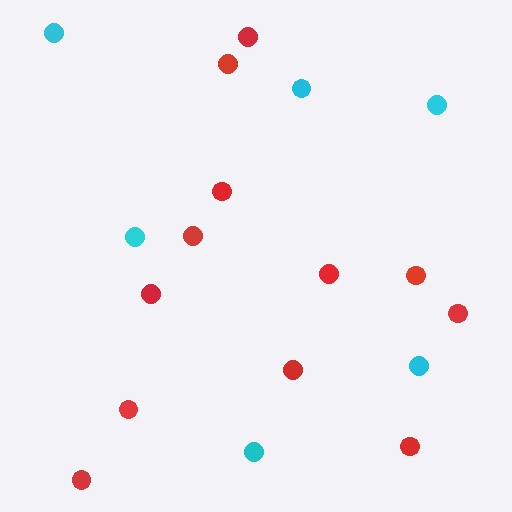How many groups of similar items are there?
There are 2 groups: one group of cyan circles (6) and one group of red circles (12).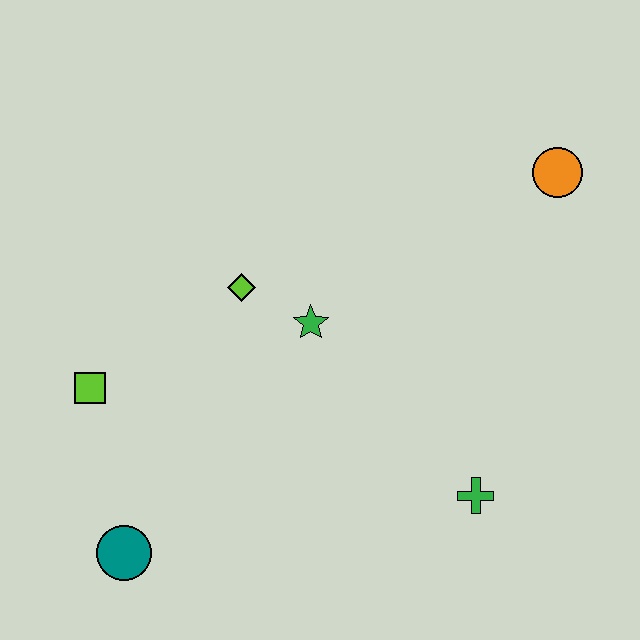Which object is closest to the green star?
The lime diamond is closest to the green star.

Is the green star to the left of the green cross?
Yes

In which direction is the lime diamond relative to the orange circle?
The lime diamond is to the left of the orange circle.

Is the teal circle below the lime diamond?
Yes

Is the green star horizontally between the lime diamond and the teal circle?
No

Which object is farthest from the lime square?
The orange circle is farthest from the lime square.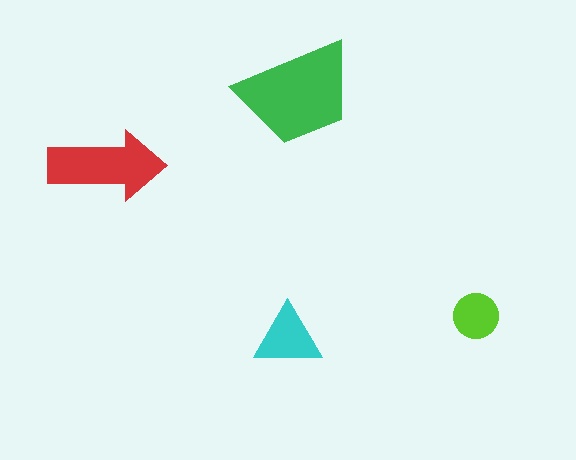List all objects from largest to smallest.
The green trapezoid, the red arrow, the cyan triangle, the lime circle.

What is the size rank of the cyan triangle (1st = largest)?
3rd.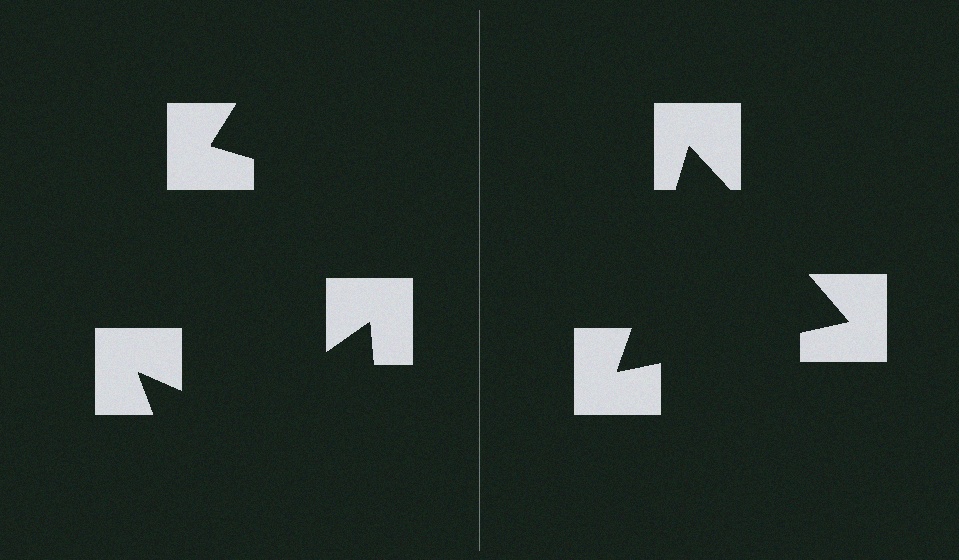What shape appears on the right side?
An illusory triangle.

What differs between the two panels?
The notched squares are positioned identically on both sides; only the wedge orientations differ. On the right they align to a triangle; on the left they are misaligned.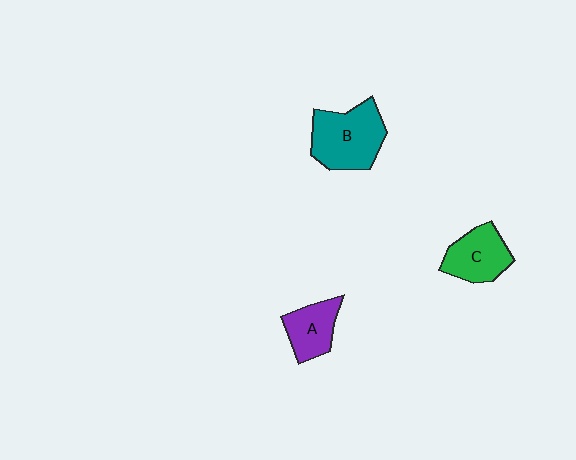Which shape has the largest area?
Shape B (teal).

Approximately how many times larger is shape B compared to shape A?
Approximately 1.7 times.